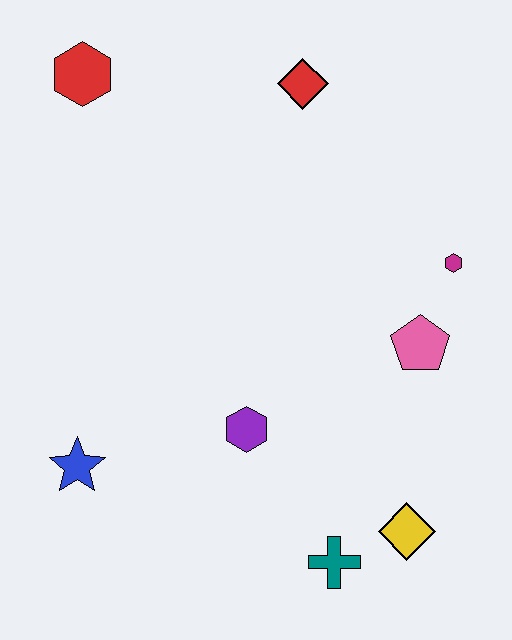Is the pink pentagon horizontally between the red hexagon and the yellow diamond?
No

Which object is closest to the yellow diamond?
The teal cross is closest to the yellow diamond.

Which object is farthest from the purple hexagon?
The red hexagon is farthest from the purple hexagon.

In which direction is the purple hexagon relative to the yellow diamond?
The purple hexagon is to the left of the yellow diamond.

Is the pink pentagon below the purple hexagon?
No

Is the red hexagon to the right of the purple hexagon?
No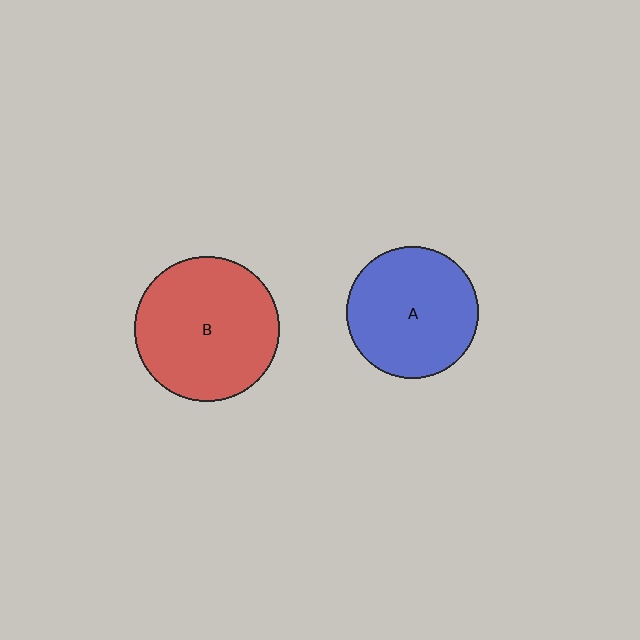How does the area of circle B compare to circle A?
Approximately 1.2 times.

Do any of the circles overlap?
No, none of the circles overlap.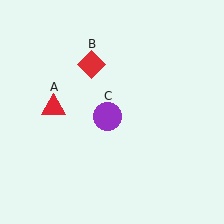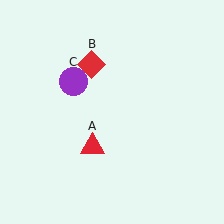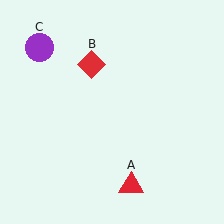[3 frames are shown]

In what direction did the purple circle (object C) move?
The purple circle (object C) moved up and to the left.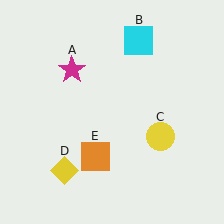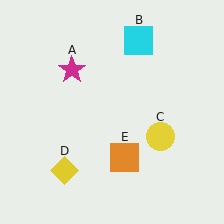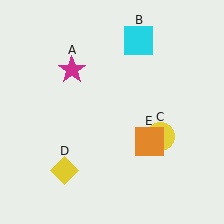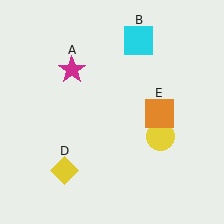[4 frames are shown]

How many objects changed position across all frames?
1 object changed position: orange square (object E).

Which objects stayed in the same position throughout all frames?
Magenta star (object A) and cyan square (object B) and yellow circle (object C) and yellow diamond (object D) remained stationary.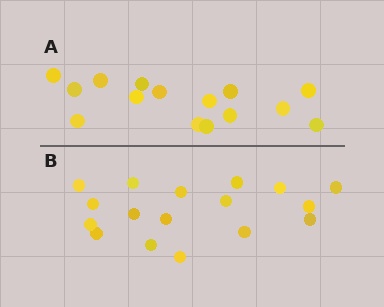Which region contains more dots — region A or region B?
Region B (the bottom region) has more dots.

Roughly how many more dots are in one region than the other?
Region B has just a few more — roughly 2 or 3 more dots than region A.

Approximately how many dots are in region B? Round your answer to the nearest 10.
About 20 dots. (The exact count is 17, which rounds to 20.)